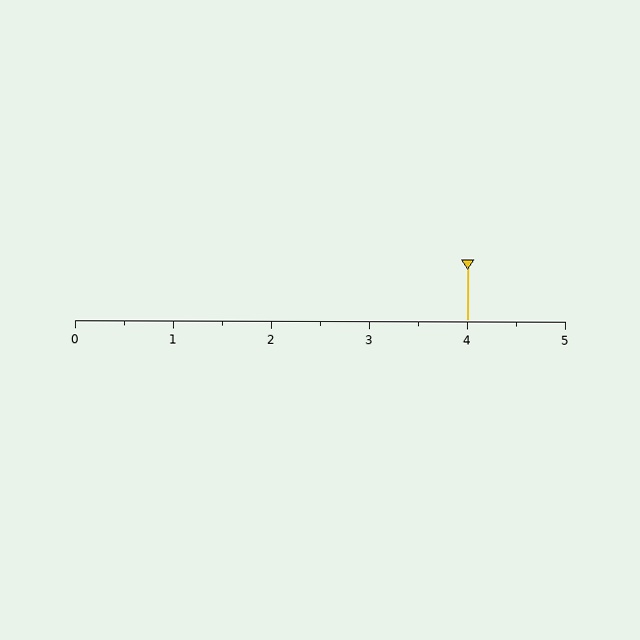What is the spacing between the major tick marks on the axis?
The major ticks are spaced 1 apart.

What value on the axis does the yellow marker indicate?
The marker indicates approximately 4.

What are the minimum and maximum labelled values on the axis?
The axis runs from 0 to 5.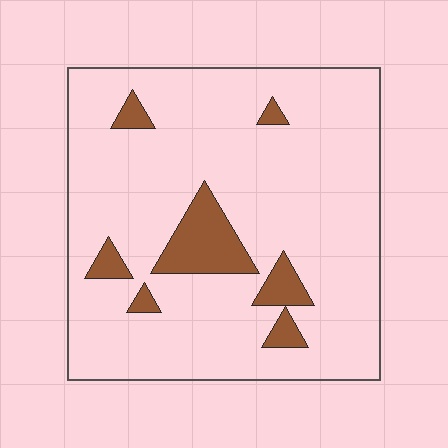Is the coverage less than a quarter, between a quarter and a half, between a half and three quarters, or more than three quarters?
Less than a quarter.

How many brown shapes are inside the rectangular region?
7.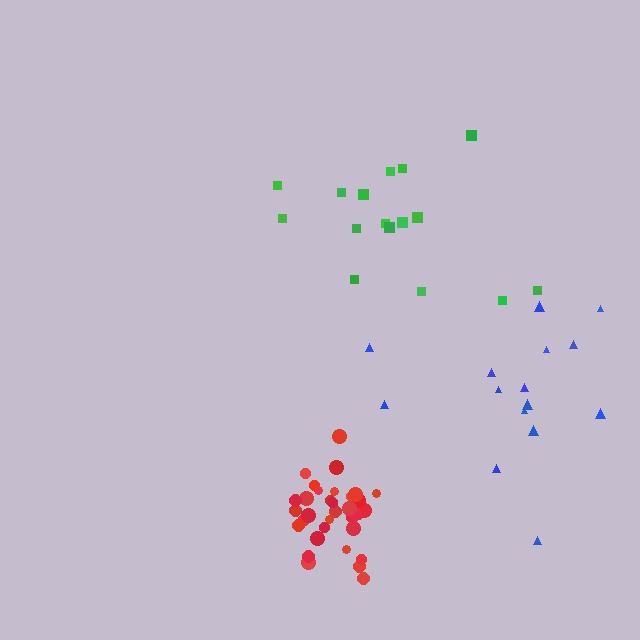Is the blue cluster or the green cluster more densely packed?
Green.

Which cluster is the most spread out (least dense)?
Blue.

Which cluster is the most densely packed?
Red.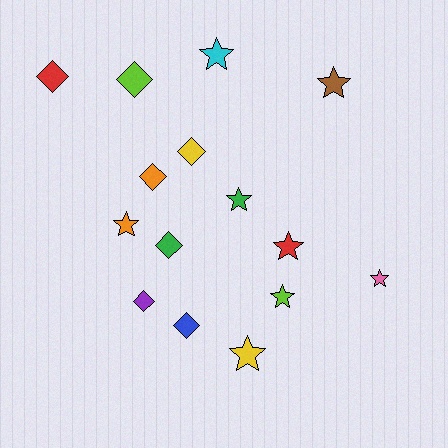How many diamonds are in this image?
There are 7 diamonds.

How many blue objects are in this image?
There is 1 blue object.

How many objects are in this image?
There are 15 objects.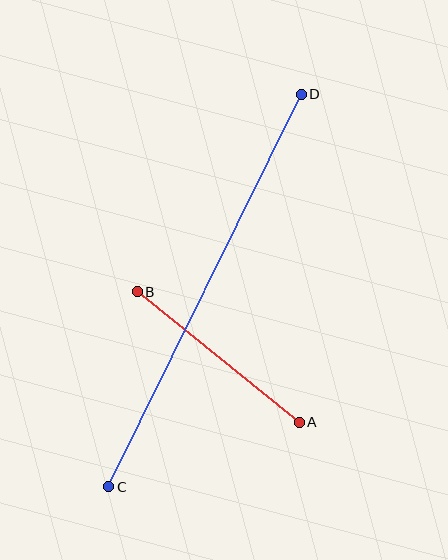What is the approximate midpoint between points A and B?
The midpoint is at approximately (218, 357) pixels.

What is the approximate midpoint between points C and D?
The midpoint is at approximately (205, 290) pixels.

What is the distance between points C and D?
The distance is approximately 437 pixels.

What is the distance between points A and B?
The distance is approximately 208 pixels.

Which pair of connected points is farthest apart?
Points C and D are farthest apart.